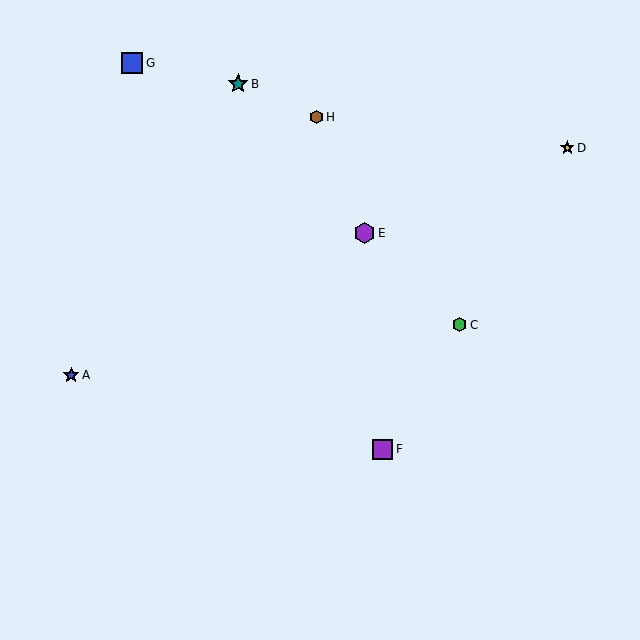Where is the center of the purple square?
The center of the purple square is at (382, 449).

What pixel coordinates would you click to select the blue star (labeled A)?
Click at (71, 375) to select the blue star A.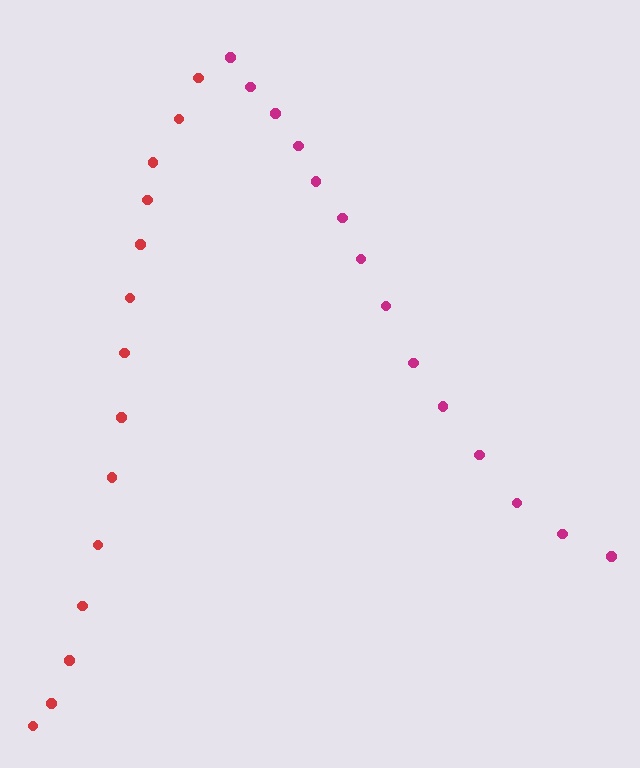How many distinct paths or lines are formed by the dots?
There are 2 distinct paths.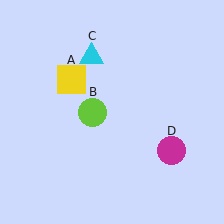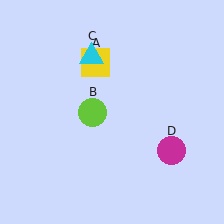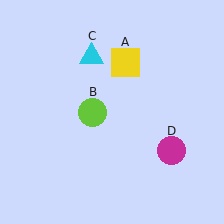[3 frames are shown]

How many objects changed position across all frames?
1 object changed position: yellow square (object A).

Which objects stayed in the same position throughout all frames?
Lime circle (object B) and cyan triangle (object C) and magenta circle (object D) remained stationary.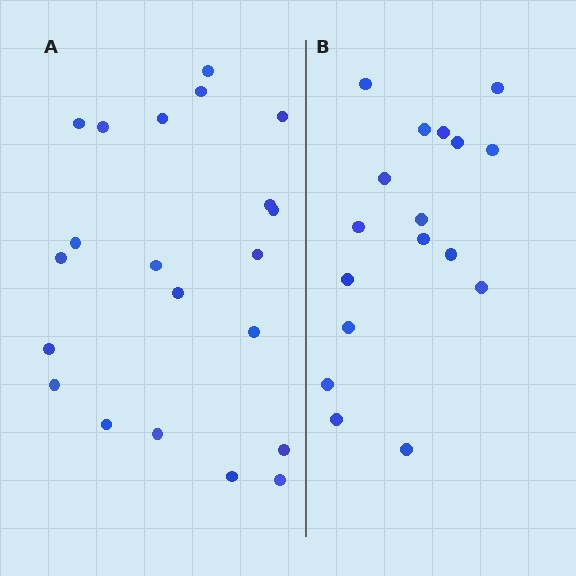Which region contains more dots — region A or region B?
Region A (the left region) has more dots.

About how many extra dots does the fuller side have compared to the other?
Region A has about 4 more dots than region B.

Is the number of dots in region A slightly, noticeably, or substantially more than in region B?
Region A has only slightly more — the two regions are fairly close. The ratio is roughly 1.2 to 1.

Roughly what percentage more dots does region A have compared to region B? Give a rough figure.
About 25% more.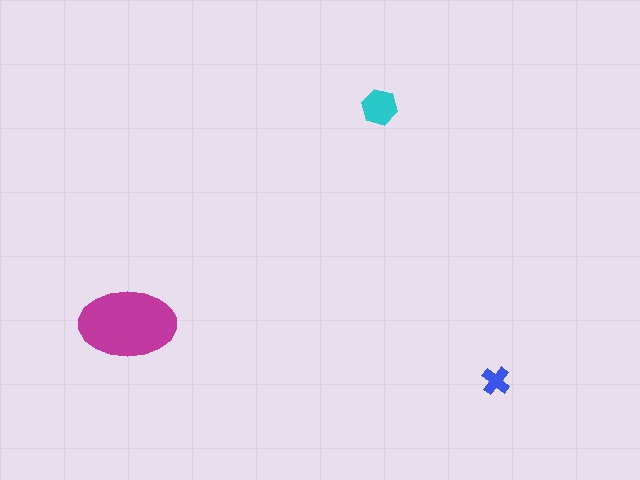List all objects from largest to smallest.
The magenta ellipse, the cyan hexagon, the blue cross.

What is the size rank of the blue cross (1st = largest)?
3rd.